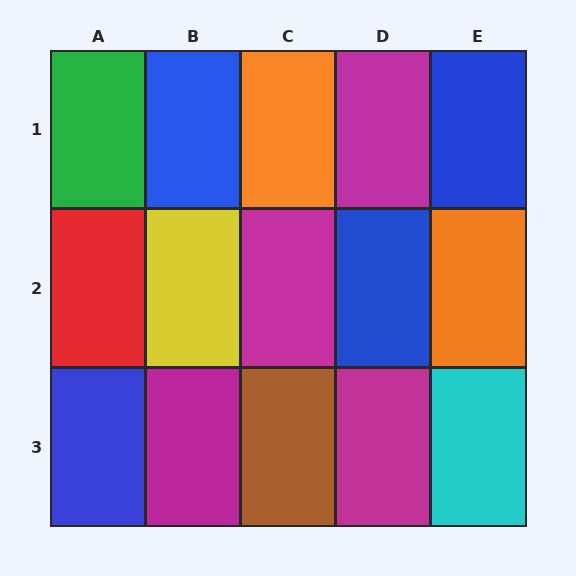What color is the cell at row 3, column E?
Cyan.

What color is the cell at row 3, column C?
Brown.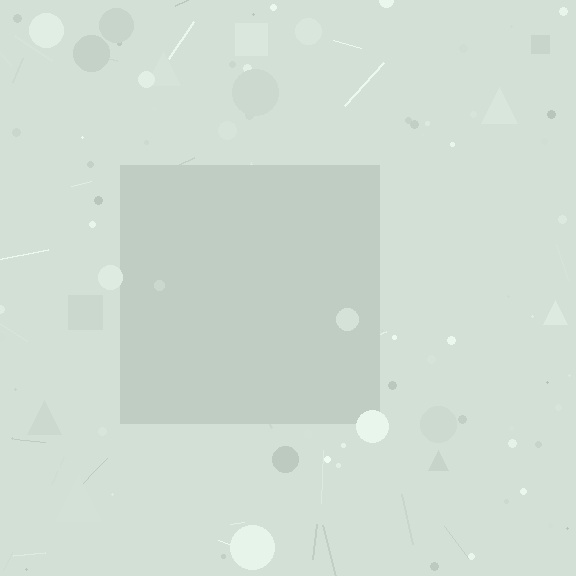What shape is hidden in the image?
A square is hidden in the image.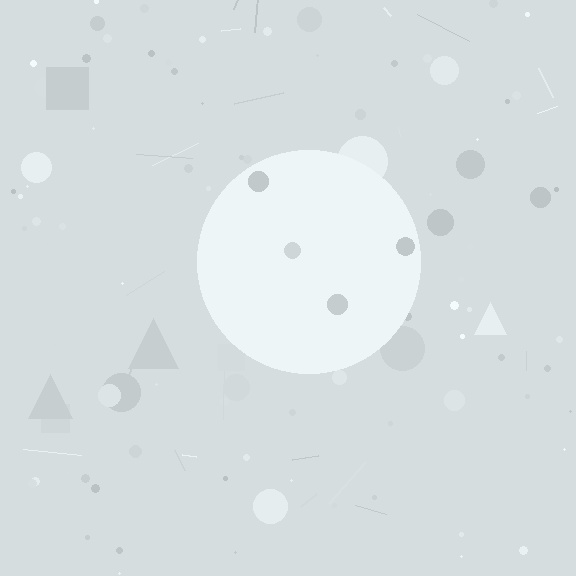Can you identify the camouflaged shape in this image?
The camouflaged shape is a circle.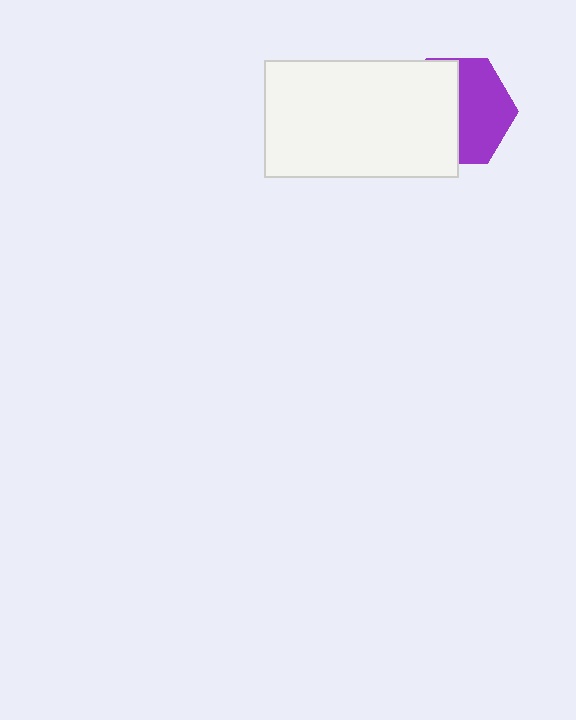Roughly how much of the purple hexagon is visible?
About half of it is visible (roughly 48%).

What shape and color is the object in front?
The object in front is a white rectangle.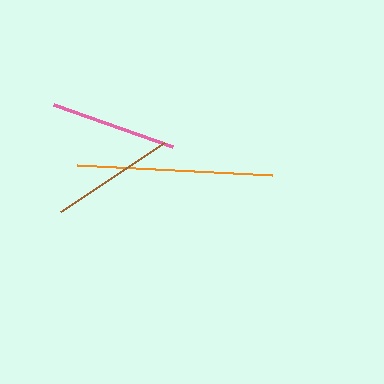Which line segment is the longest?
The orange line is the longest at approximately 195 pixels.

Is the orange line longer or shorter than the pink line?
The orange line is longer than the pink line.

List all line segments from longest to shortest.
From longest to shortest: orange, pink, brown.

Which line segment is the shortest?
The brown line is the shortest at approximately 124 pixels.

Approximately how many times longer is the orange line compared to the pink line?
The orange line is approximately 1.5 times the length of the pink line.